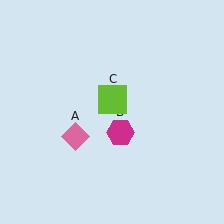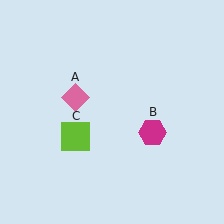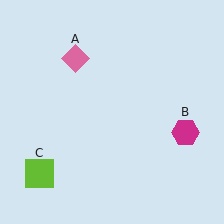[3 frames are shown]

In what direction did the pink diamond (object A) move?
The pink diamond (object A) moved up.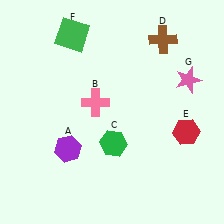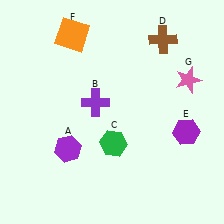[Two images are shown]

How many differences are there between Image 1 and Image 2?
There are 3 differences between the two images.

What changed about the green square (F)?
In Image 1, F is green. In Image 2, it changed to orange.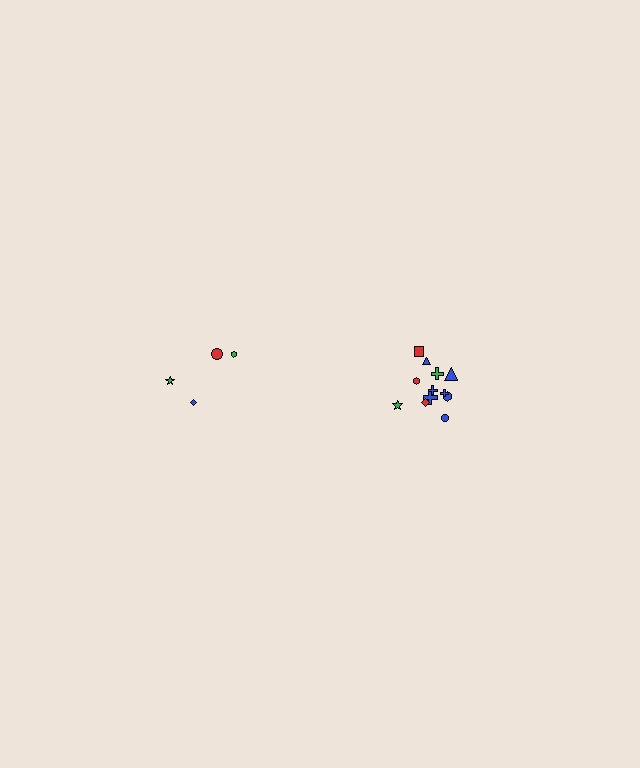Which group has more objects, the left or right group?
The right group.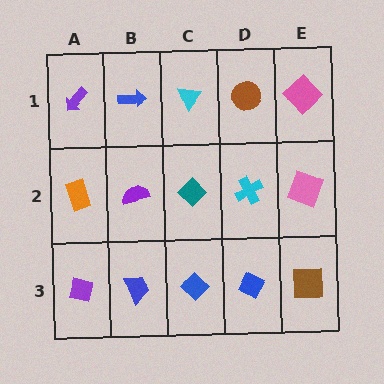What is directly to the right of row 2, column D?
A pink square.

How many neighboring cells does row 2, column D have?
4.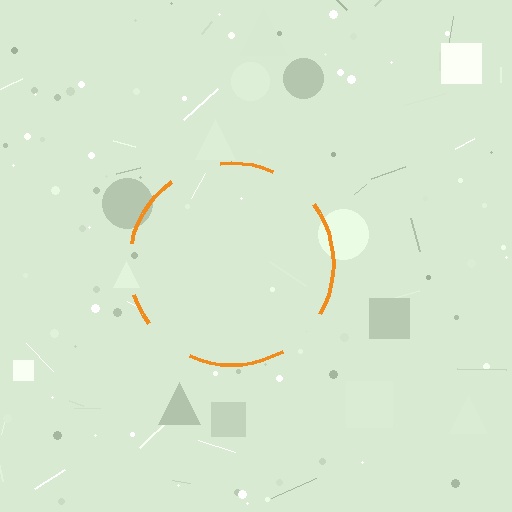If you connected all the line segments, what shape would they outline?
They would outline a circle.